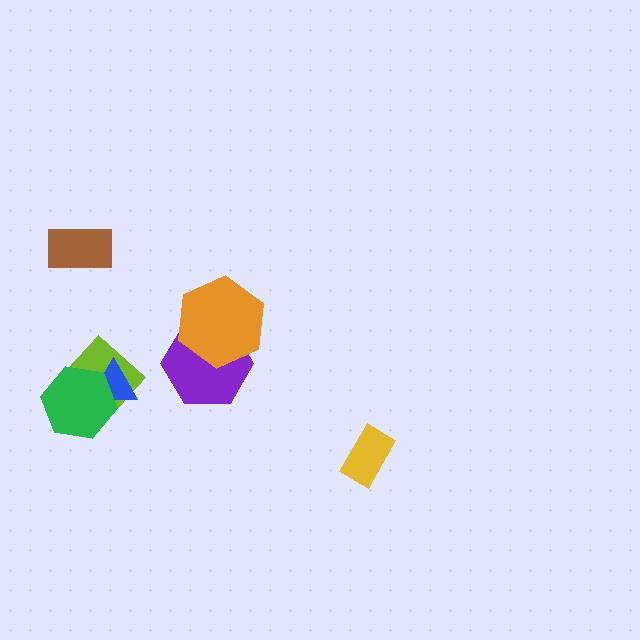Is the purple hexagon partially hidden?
Yes, it is partially covered by another shape.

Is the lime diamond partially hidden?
Yes, it is partially covered by another shape.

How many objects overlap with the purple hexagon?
1 object overlaps with the purple hexagon.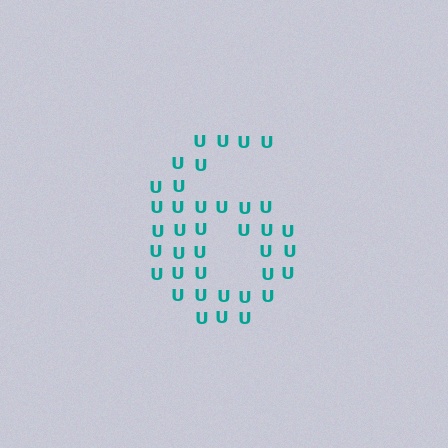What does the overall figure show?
The overall figure shows the digit 6.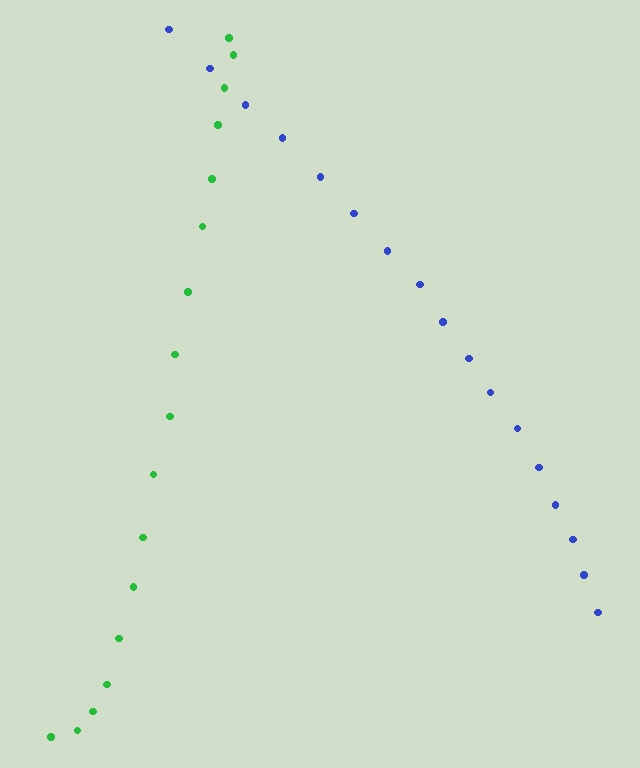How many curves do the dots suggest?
There are 2 distinct paths.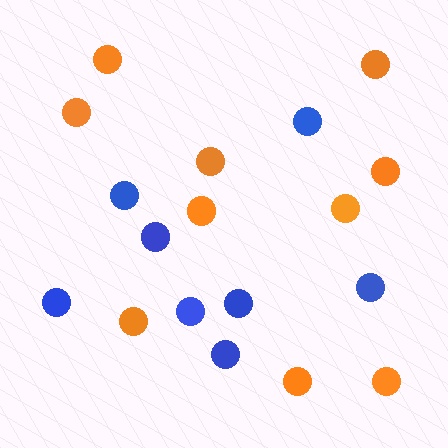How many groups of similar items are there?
There are 2 groups: one group of blue circles (8) and one group of orange circles (10).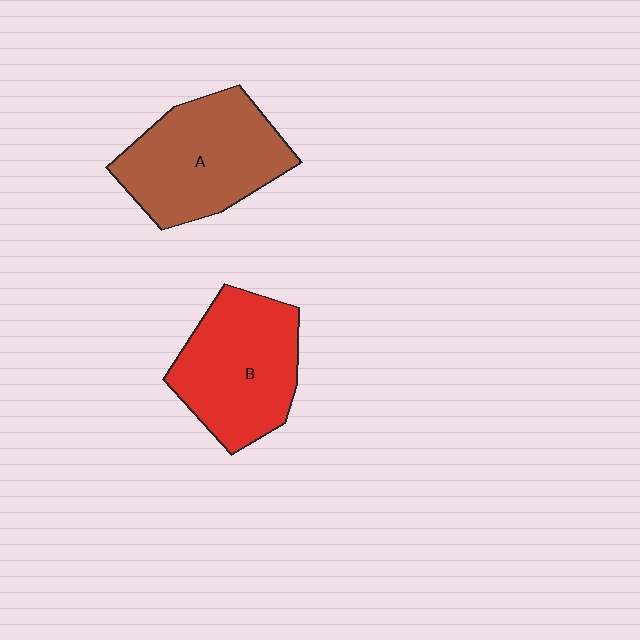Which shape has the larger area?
Shape A (brown).